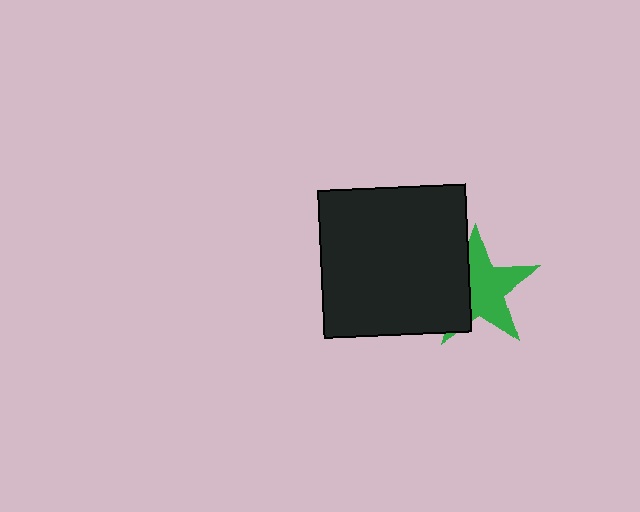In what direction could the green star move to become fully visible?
The green star could move right. That would shift it out from behind the black square entirely.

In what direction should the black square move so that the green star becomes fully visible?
The black square should move left. That is the shortest direction to clear the overlap and leave the green star fully visible.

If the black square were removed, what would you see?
You would see the complete green star.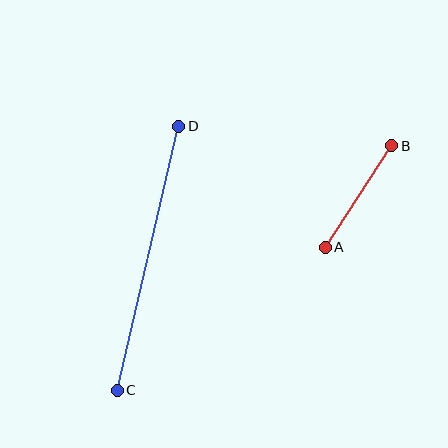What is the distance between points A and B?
The distance is approximately 121 pixels.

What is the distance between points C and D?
The distance is approximately 271 pixels.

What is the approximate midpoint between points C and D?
The midpoint is at approximately (148, 258) pixels.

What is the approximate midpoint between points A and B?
The midpoint is at approximately (359, 196) pixels.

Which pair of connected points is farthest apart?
Points C and D are farthest apart.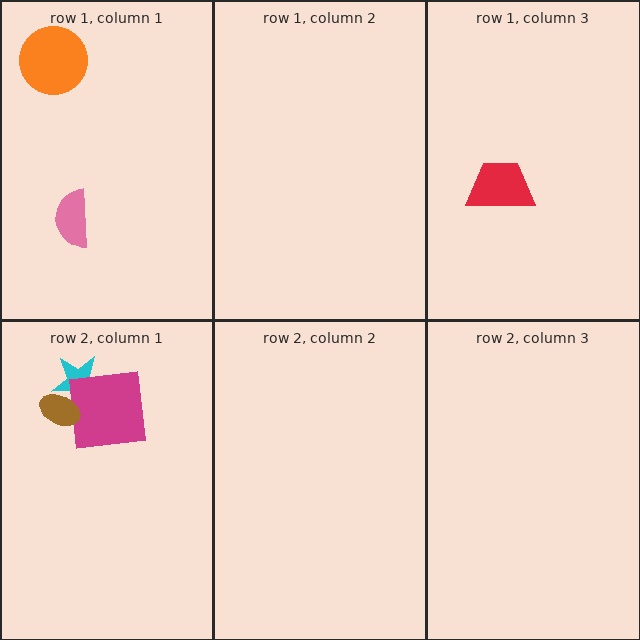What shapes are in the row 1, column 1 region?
The pink semicircle, the orange circle.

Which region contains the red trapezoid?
The row 1, column 3 region.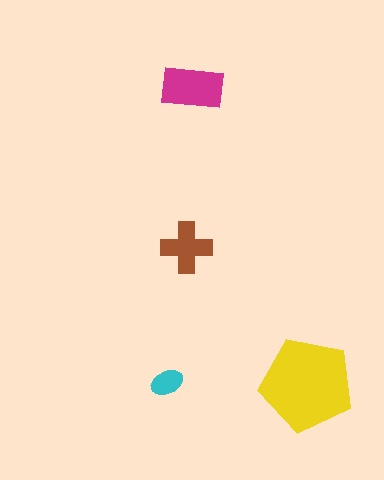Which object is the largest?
The yellow pentagon.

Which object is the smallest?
The cyan ellipse.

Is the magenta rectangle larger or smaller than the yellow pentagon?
Smaller.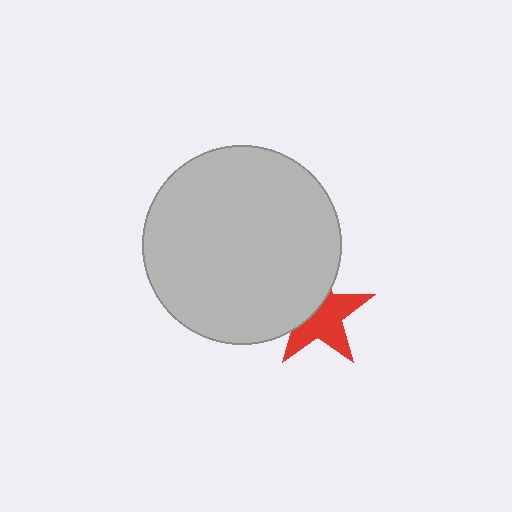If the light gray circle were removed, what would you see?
You would see the complete red star.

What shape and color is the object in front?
The object in front is a light gray circle.